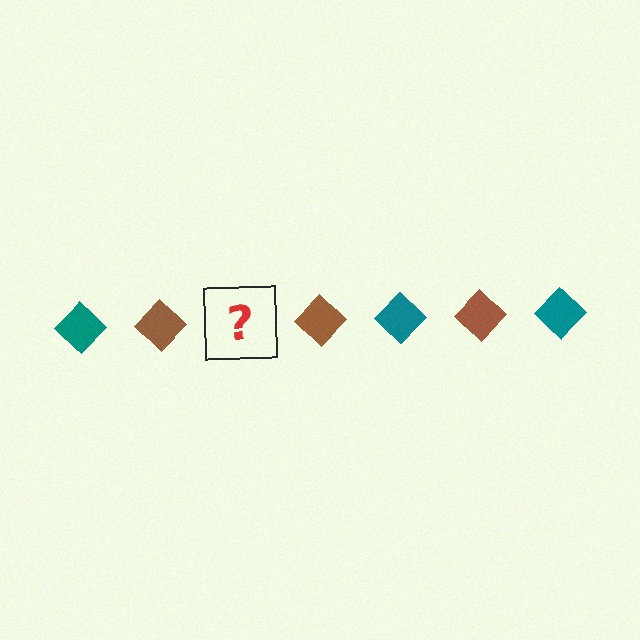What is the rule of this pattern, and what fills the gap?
The rule is that the pattern cycles through teal, brown diamonds. The gap should be filled with a teal diamond.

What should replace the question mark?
The question mark should be replaced with a teal diamond.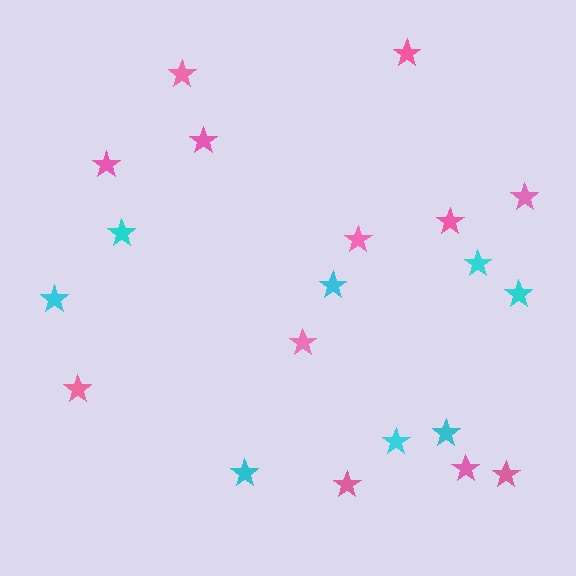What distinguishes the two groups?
There are 2 groups: one group of cyan stars (8) and one group of pink stars (12).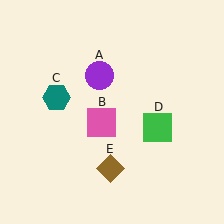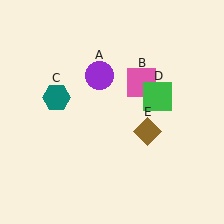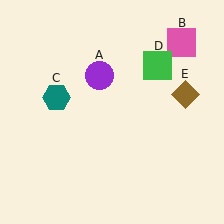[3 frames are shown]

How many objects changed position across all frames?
3 objects changed position: pink square (object B), green square (object D), brown diamond (object E).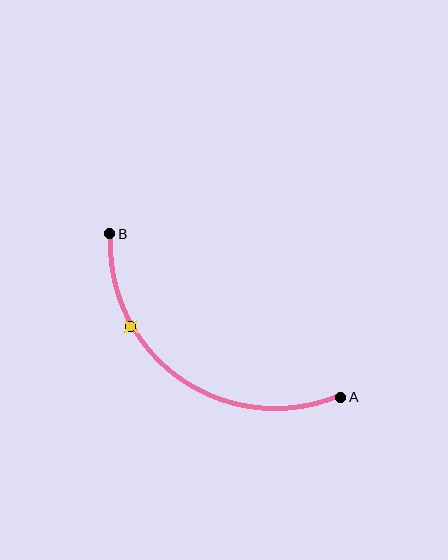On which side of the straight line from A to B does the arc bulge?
The arc bulges below and to the left of the straight line connecting A and B.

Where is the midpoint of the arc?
The arc midpoint is the point on the curve farthest from the straight line joining A and B. It sits below and to the left of that line.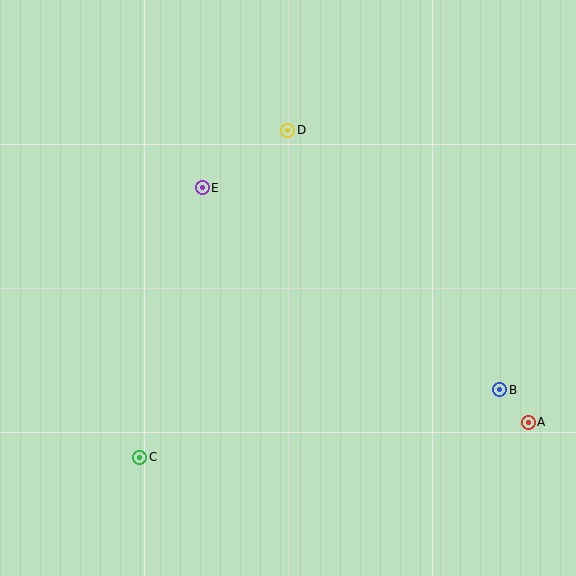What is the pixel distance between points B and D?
The distance between B and D is 335 pixels.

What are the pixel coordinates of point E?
Point E is at (202, 188).